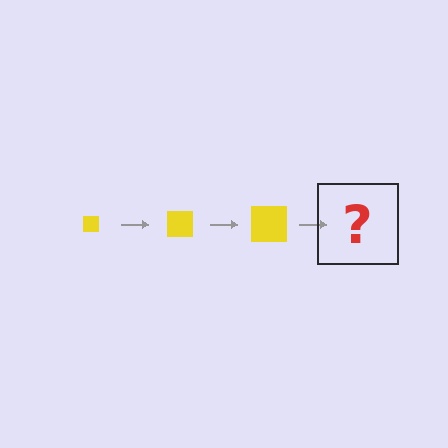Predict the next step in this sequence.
The next step is a yellow square, larger than the previous one.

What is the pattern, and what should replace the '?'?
The pattern is that the square gets progressively larger each step. The '?' should be a yellow square, larger than the previous one.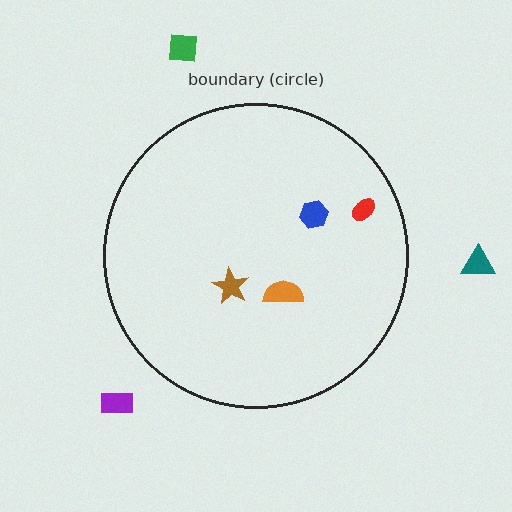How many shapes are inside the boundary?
4 inside, 3 outside.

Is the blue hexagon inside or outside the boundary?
Inside.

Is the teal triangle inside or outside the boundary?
Outside.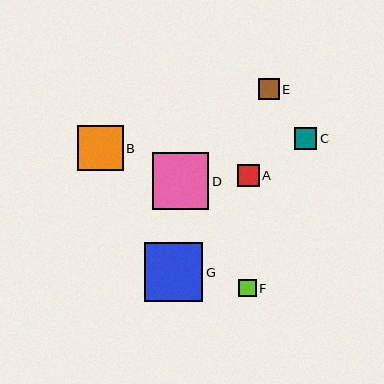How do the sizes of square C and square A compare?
Square C and square A are approximately the same size.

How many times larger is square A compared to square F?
Square A is approximately 1.2 times the size of square F.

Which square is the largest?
Square G is the largest with a size of approximately 59 pixels.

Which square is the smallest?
Square F is the smallest with a size of approximately 18 pixels.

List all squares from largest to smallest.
From largest to smallest: G, D, B, C, A, E, F.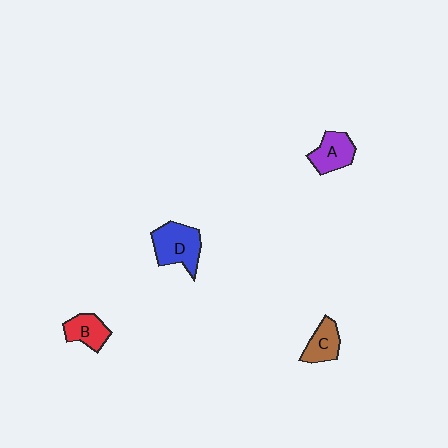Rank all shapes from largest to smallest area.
From largest to smallest: D (blue), A (purple), B (red), C (brown).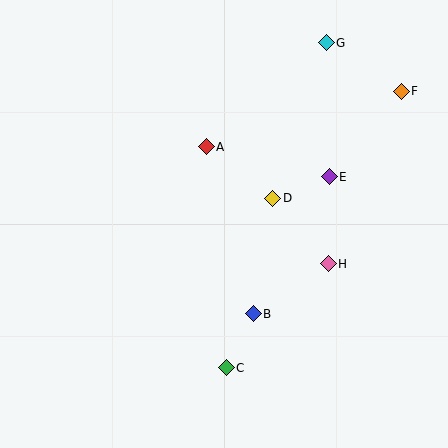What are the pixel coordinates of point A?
Point A is at (206, 147).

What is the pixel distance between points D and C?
The distance between D and C is 176 pixels.